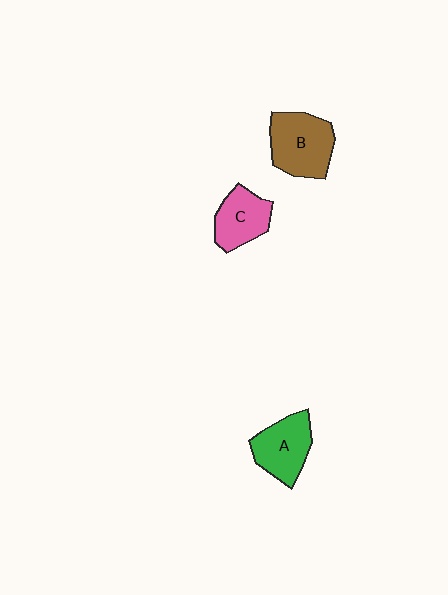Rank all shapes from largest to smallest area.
From largest to smallest: B (brown), A (green), C (pink).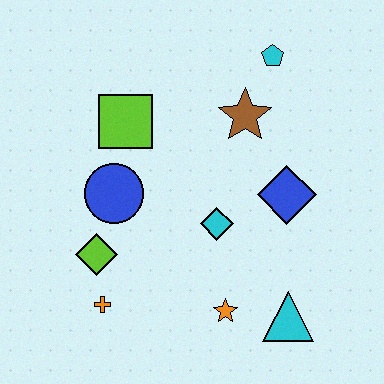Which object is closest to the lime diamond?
The orange cross is closest to the lime diamond.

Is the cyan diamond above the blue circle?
No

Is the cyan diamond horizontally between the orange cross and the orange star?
Yes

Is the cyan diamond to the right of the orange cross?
Yes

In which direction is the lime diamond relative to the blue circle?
The lime diamond is below the blue circle.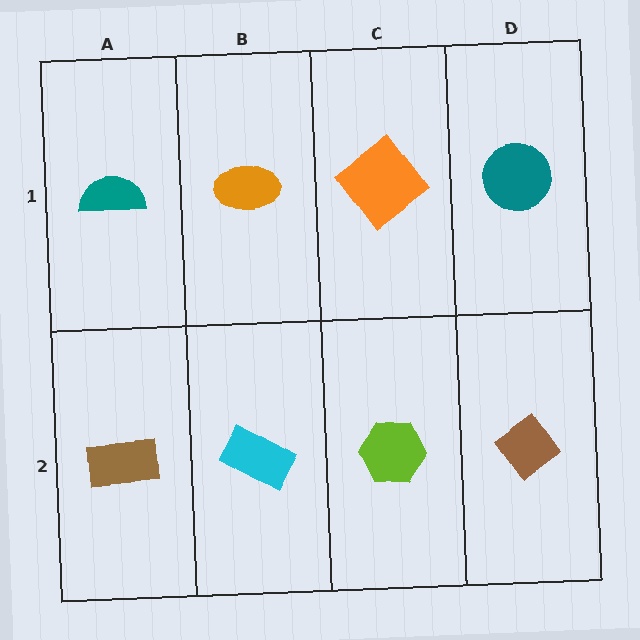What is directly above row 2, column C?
An orange diamond.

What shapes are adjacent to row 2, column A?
A teal semicircle (row 1, column A), a cyan rectangle (row 2, column B).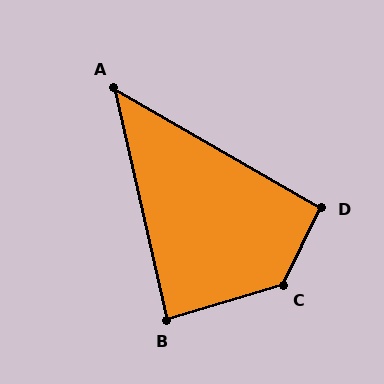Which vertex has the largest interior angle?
C, at approximately 133 degrees.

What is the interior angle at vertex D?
Approximately 94 degrees (approximately right).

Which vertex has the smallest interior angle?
A, at approximately 47 degrees.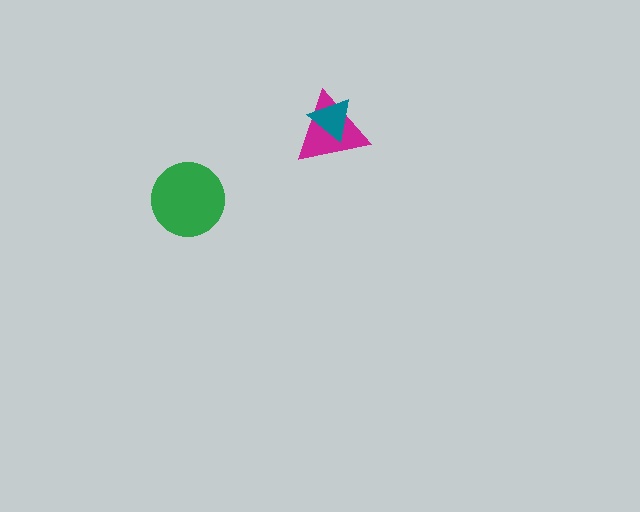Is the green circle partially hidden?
No, no other shape covers it.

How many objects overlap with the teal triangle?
1 object overlaps with the teal triangle.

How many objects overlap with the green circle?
0 objects overlap with the green circle.